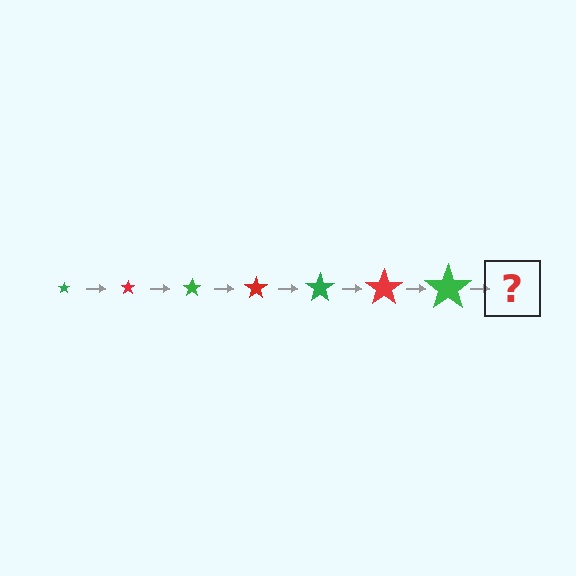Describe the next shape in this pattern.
It should be a red star, larger than the previous one.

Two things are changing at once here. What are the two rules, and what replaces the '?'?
The two rules are that the star grows larger each step and the color cycles through green and red. The '?' should be a red star, larger than the previous one.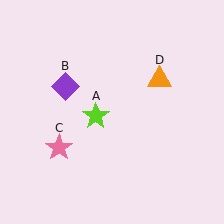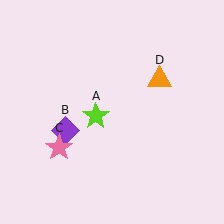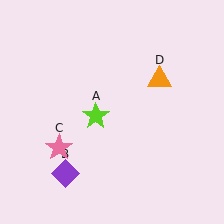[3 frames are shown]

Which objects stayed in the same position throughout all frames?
Lime star (object A) and pink star (object C) and orange triangle (object D) remained stationary.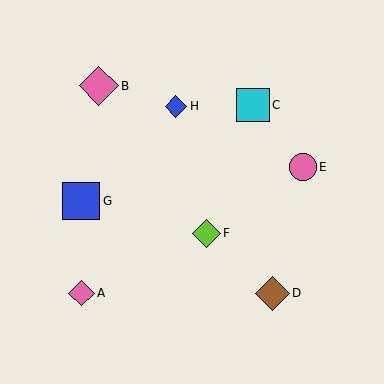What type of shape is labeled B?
Shape B is a pink diamond.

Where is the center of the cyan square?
The center of the cyan square is at (253, 105).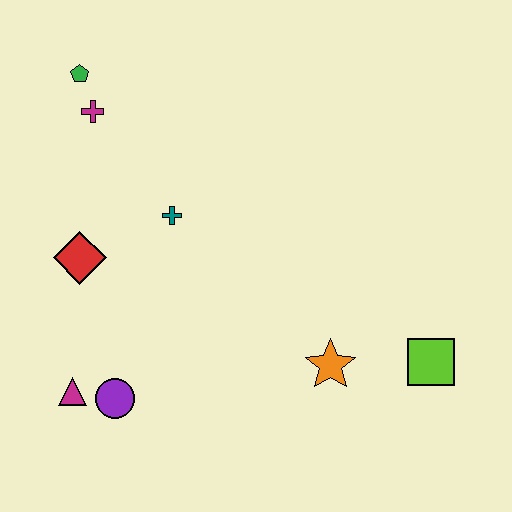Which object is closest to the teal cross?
The red diamond is closest to the teal cross.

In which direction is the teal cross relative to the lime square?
The teal cross is to the left of the lime square.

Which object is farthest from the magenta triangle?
The lime square is farthest from the magenta triangle.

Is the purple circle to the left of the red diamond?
No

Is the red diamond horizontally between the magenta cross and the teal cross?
No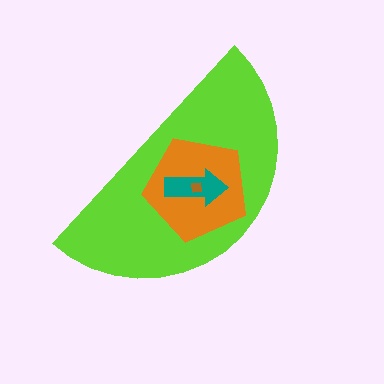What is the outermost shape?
The lime semicircle.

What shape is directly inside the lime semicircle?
The orange pentagon.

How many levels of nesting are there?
4.